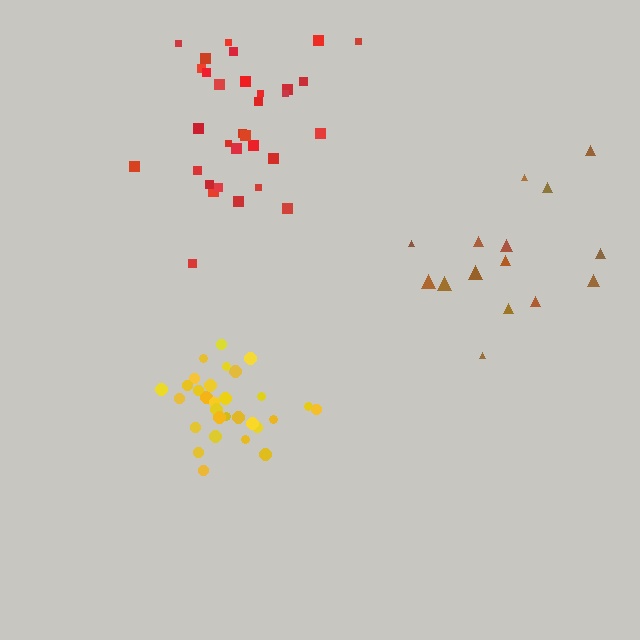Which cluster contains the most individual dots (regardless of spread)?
Red (32).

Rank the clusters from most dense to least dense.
yellow, red, brown.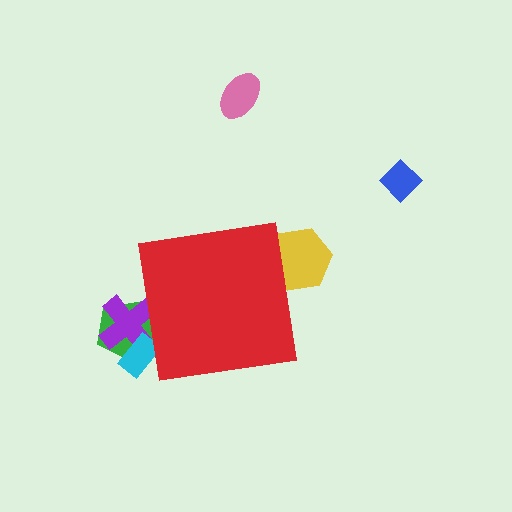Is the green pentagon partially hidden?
Yes, the green pentagon is partially hidden behind the red square.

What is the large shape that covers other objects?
A red square.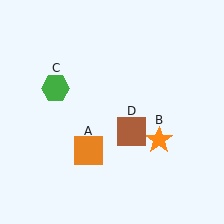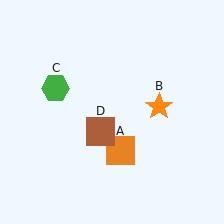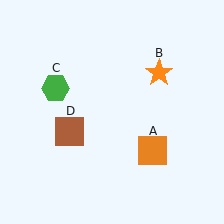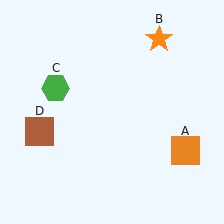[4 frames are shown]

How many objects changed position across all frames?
3 objects changed position: orange square (object A), orange star (object B), brown square (object D).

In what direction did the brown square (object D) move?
The brown square (object D) moved left.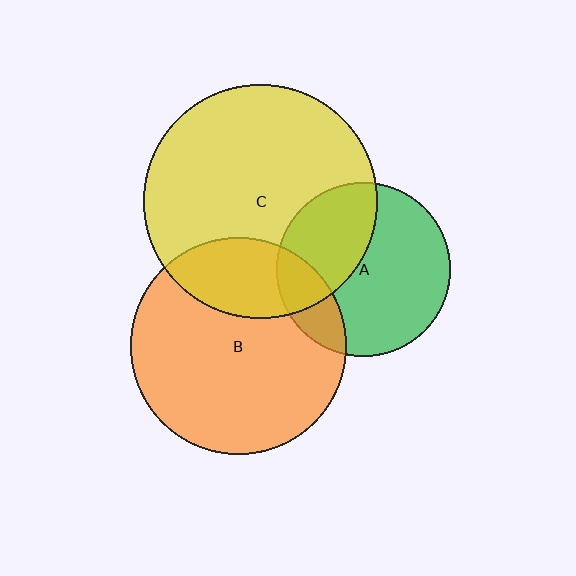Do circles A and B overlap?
Yes.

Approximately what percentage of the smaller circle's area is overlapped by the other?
Approximately 20%.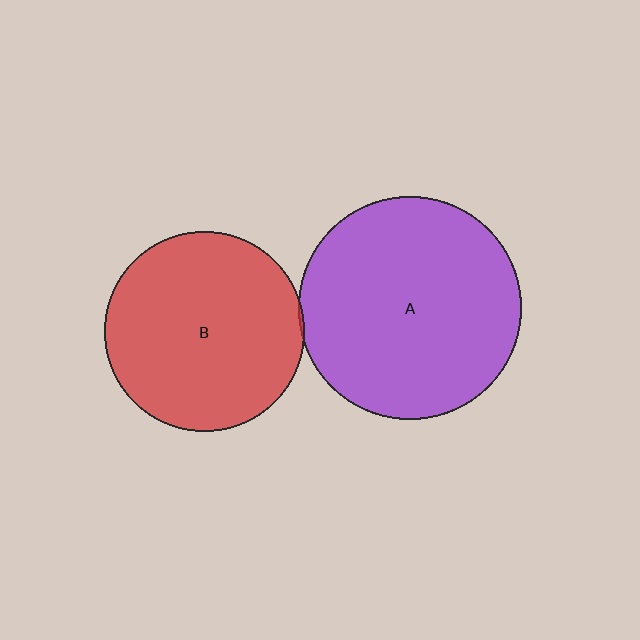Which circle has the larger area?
Circle A (purple).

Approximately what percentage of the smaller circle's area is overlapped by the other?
Approximately 5%.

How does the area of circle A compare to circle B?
Approximately 1.2 times.